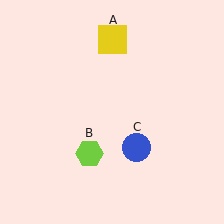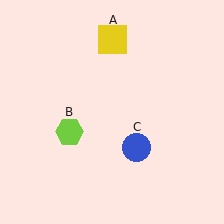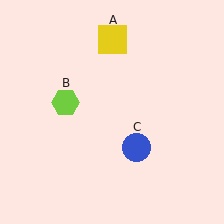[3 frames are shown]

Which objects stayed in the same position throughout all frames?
Yellow square (object A) and blue circle (object C) remained stationary.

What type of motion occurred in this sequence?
The lime hexagon (object B) rotated clockwise around the center of the scene.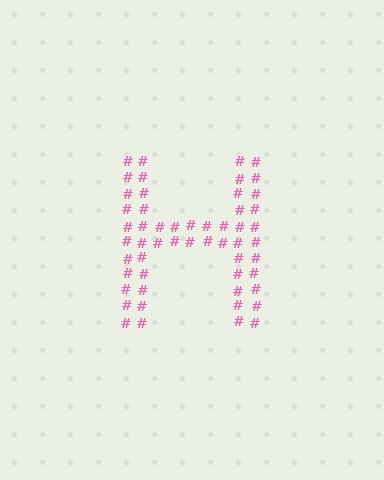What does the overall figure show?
The overall figure shows the letter H.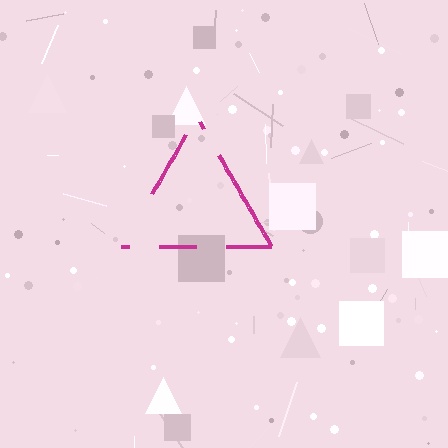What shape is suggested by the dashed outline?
The dashed outline suggests a triangle.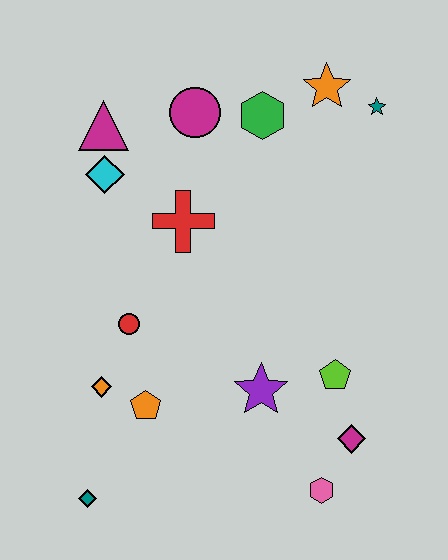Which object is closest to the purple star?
The lime pentagon is closest to the purple star.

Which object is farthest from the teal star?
The teal diamond is farthest from the teal star.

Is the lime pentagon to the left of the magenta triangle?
No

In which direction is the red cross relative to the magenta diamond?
The red cross is above the magenta diamond.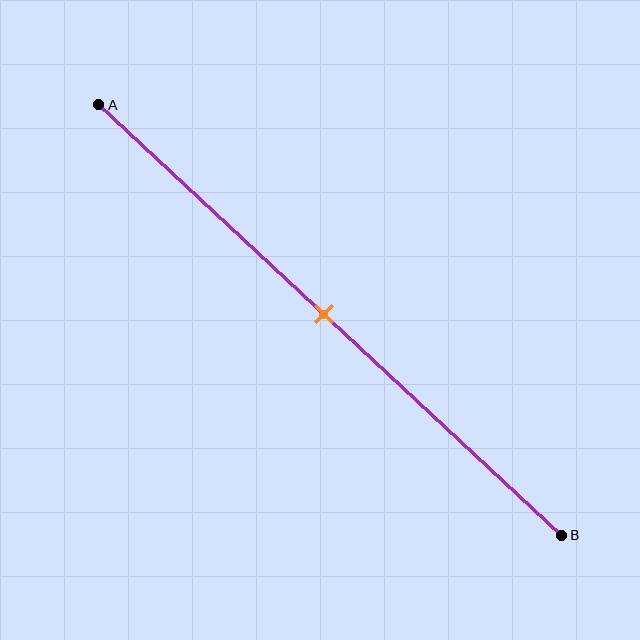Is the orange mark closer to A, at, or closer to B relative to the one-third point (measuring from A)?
The orange mark is closer to point B than the one-third point of segment AB.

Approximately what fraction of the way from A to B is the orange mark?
The orange mark is approximately 50% of the way from A to B.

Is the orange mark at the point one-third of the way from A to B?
No, the mark is at about 50% from A, not at the 33% one-third point.